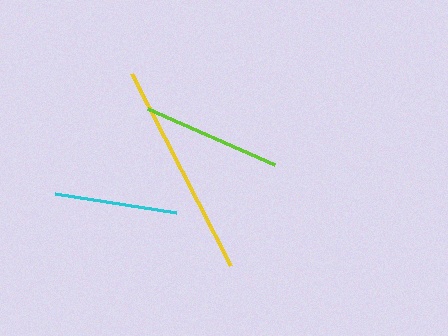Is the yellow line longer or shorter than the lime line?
The yellow line is longer than the lime line.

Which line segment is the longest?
The yellow line is the longest at approximately 216 pixels.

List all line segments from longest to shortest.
From longest to shortest: yellow, lime, cyan.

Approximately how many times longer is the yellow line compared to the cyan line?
The yellow line is approximately 1.8 times the length of the cyan line.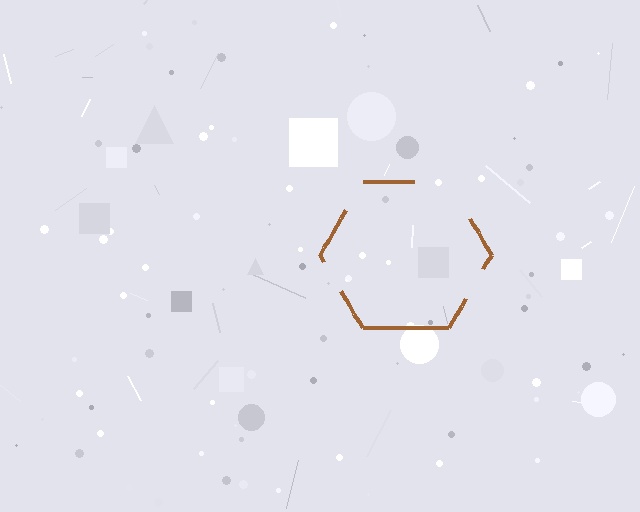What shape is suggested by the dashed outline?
The dashed outline suggests a hexagon.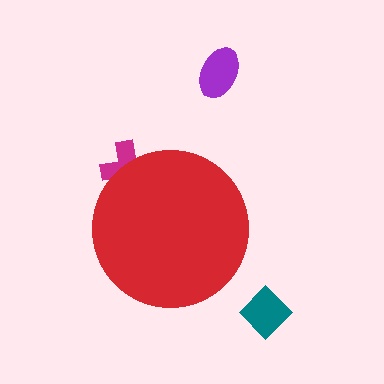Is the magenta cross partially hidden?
Yes, the magenta cross is partially hidden behind the red circle.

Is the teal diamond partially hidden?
No, the teal diamond is fully visible.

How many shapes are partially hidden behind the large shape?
1 shape is partially hidden.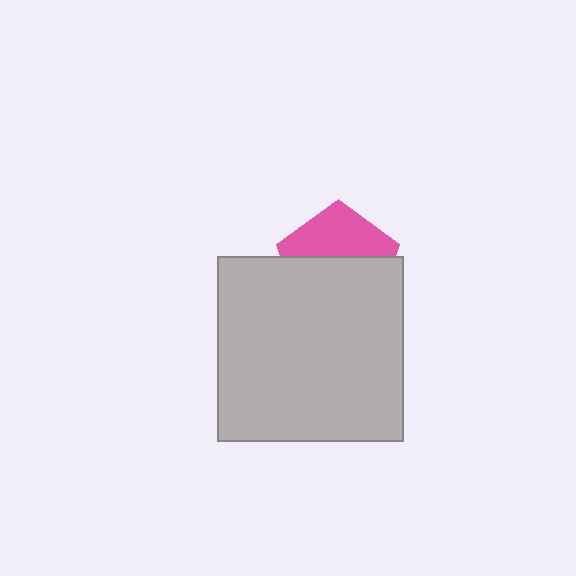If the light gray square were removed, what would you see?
You would see the complete pink pentagon.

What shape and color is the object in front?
The object in front is a light gray square.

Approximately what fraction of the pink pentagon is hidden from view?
Roughly 59% of the pink pentagon is hidden behind the light gray square.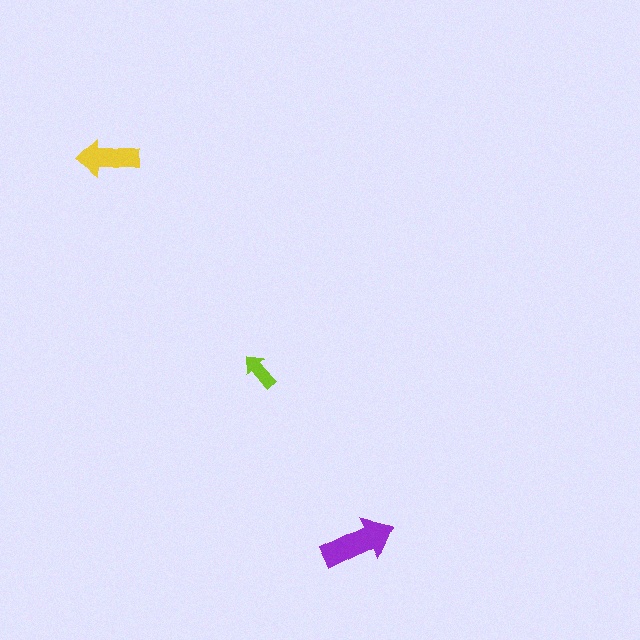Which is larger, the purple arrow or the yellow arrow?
The purple one.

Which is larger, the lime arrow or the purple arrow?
The purple one.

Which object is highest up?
The yellow arrow is topmost.